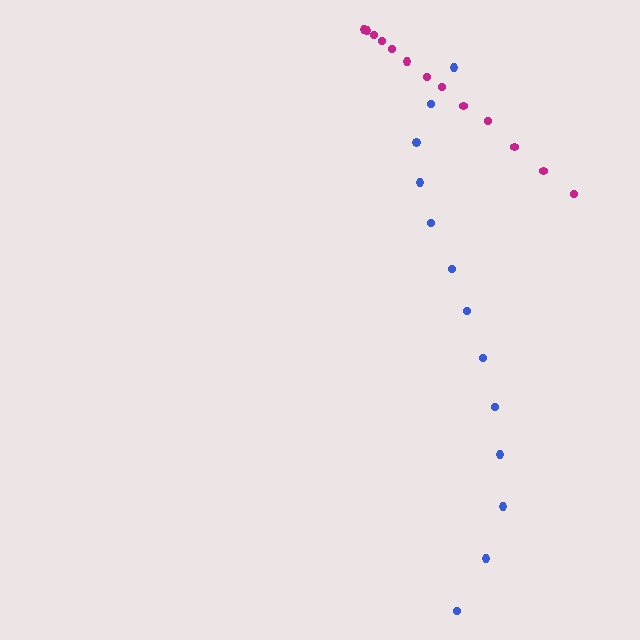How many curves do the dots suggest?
There are 2 distinct paths.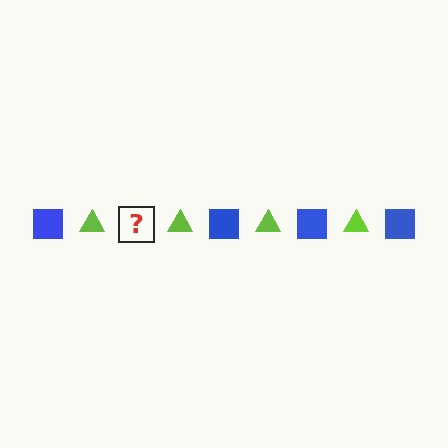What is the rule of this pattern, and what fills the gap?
The rule is that the pattern alternates between blue square and lime triangle. The gap should be filled with a blue square.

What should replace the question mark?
The question mark should be replaced with a blue square.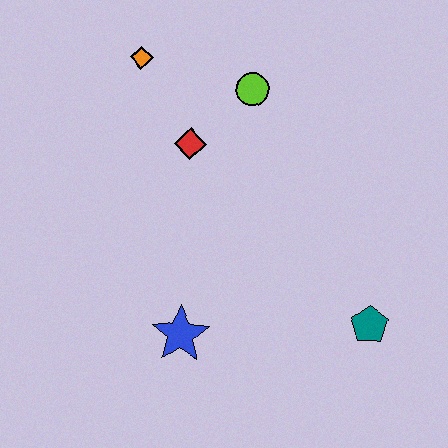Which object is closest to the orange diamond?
The red diamond is closest to the orange diamond.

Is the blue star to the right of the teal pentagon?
No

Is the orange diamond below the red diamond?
No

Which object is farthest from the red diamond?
The teal pentagon is farthest from the red diamond.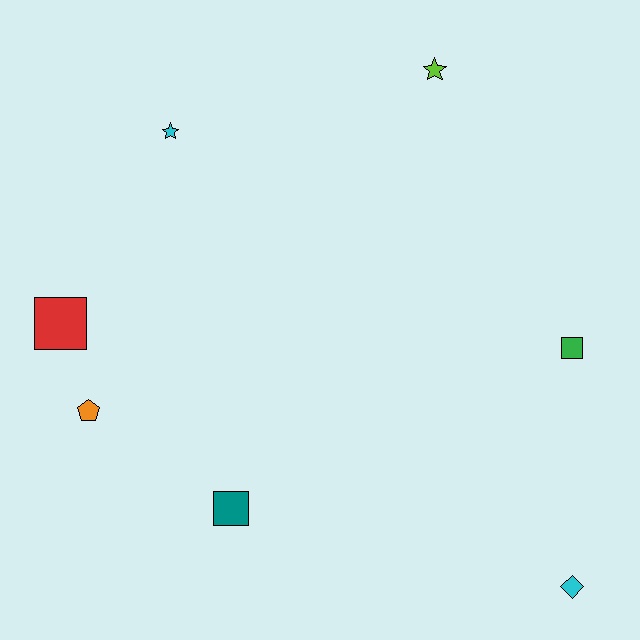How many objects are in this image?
There are 7 objects.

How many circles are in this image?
There are no circles.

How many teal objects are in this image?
There is 1 teal object.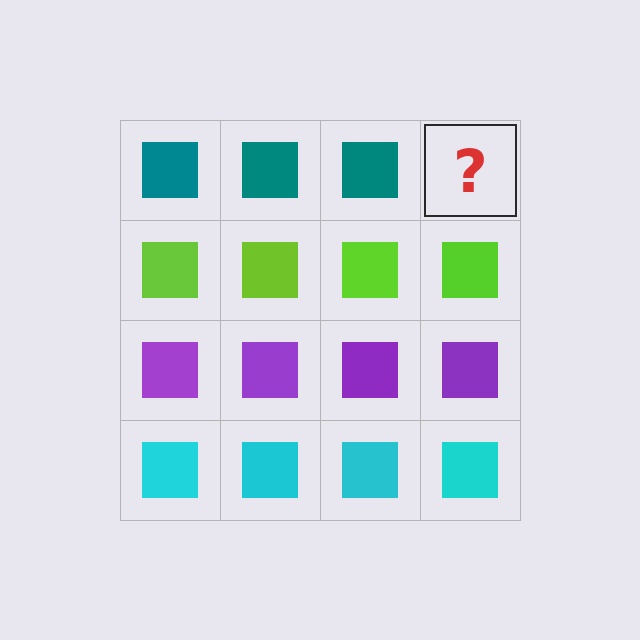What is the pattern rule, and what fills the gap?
The rule is that each row has a consistent color. The gap should be filled with a teal square.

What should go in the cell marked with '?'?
The missing cell should contain a teal square.